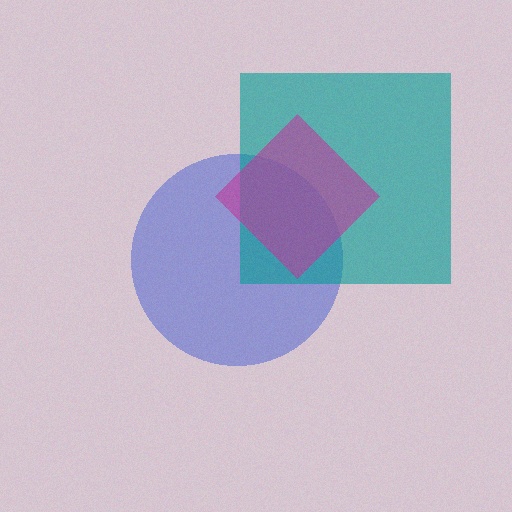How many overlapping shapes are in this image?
There are 3 overlapping shapes in the image.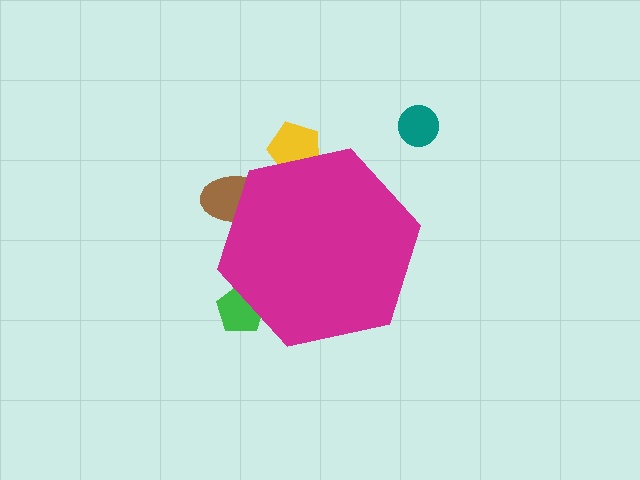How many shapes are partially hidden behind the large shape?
3 shapes are partially hidden.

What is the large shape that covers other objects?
A magenta hexagon.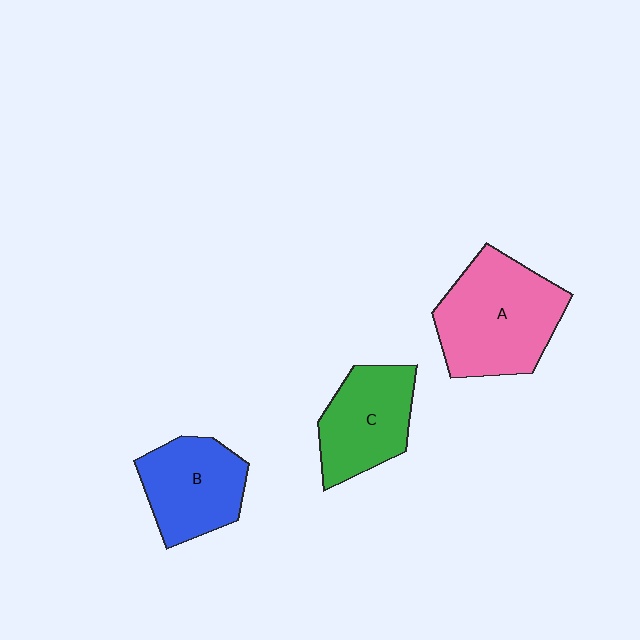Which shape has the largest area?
Shape A (pink).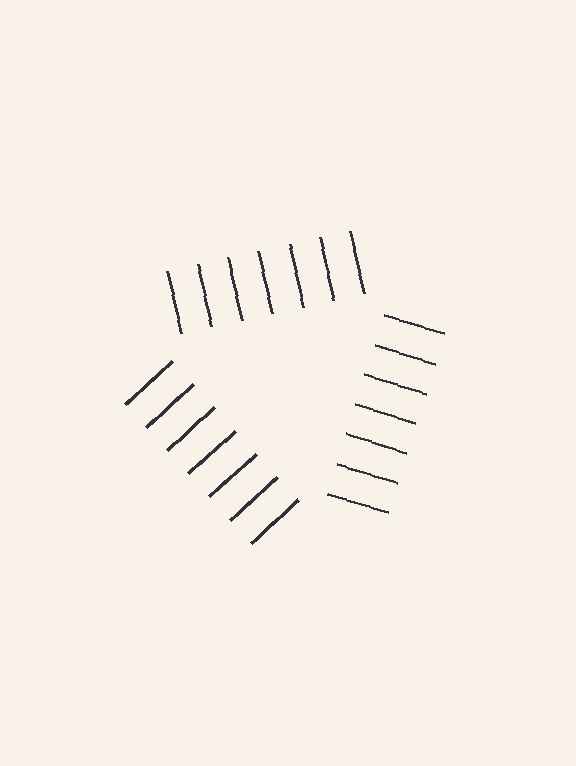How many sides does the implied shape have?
3 sides — the line-ends trace a triangle.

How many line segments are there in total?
21 — 7 along each of the 3 edges.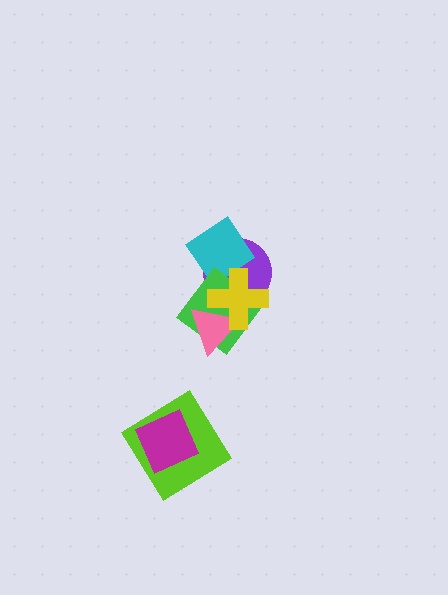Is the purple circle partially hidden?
Yes, it is partially covered by another shape.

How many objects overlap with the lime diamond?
1 object overlaps with the lime diamond.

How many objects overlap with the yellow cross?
4 objects overlap with the yellow cross.